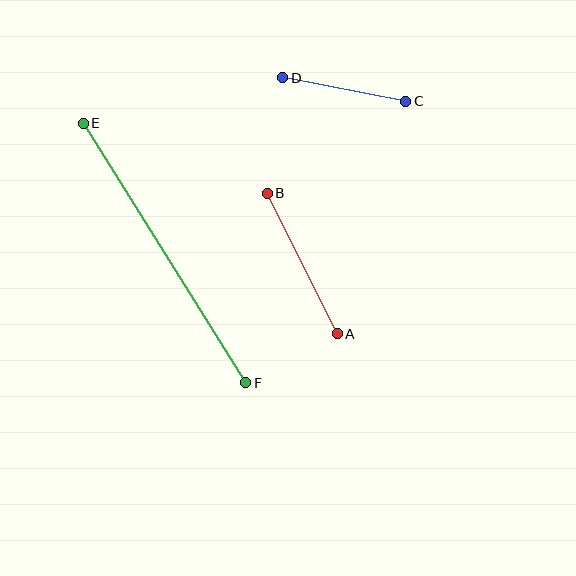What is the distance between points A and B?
The distance is approximately 157 pixels.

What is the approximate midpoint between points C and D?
The midpoint is at approximately (344, 90) pixels.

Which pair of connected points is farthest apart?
Points E and F are farthest apart.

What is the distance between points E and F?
The distance is approximately 306 pixels.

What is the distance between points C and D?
The distance is approximately 125 pixels.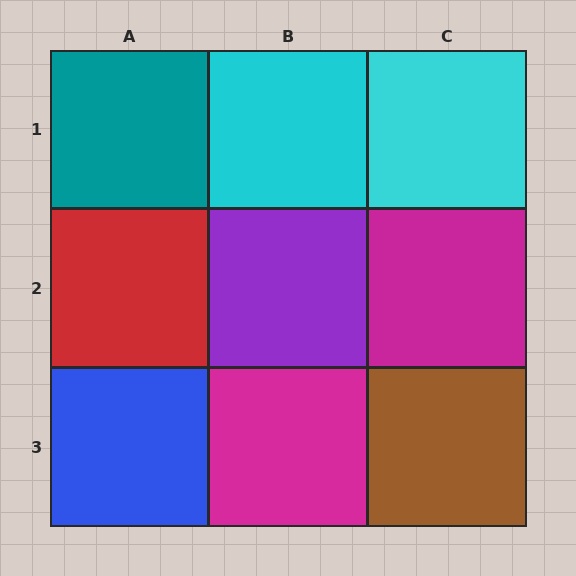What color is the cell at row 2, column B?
Purple.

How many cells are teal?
1 cell is teal.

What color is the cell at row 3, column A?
Blue.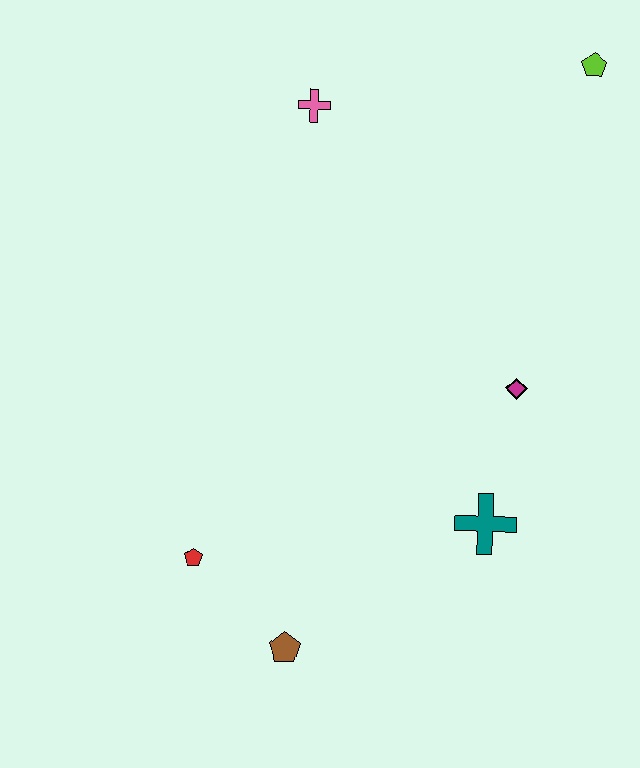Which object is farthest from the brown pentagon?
The lime pentagon is farthest from the brown pentagon.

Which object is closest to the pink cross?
The lime pentagon is closest to the pink cross.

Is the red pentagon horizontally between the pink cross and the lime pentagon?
No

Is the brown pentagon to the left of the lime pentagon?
Yes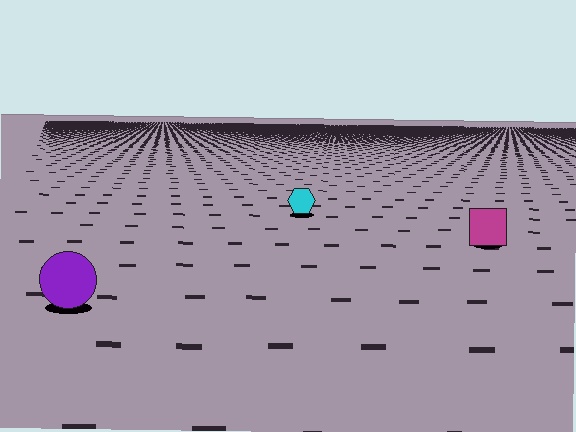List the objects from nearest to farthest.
From nearest to farthest: the purple circle, the magenta square, the cyan hexagon.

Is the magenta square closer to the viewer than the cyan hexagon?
Yes. The magenta square is closer — you can tell from the texture gradient: the ground texture is coarser near it.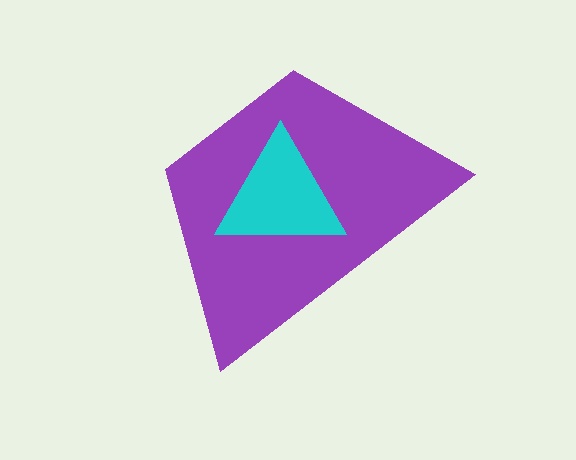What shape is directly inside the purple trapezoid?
The cyan triangle.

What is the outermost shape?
The purple trapezoid.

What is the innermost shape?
The cyan triangle.